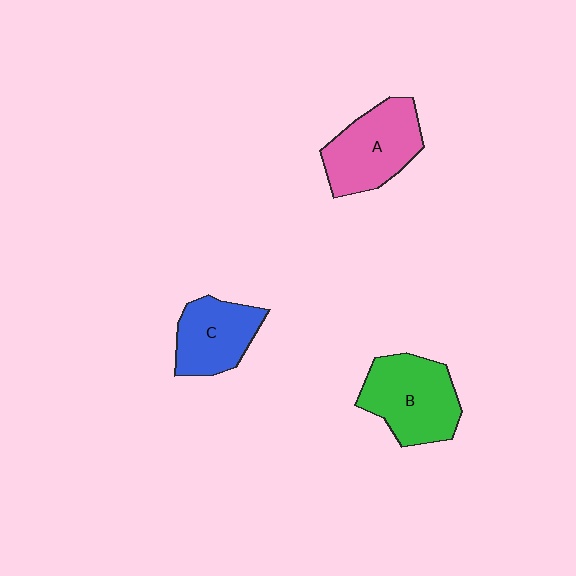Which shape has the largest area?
Shape B (green).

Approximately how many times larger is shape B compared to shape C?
Approximately 1.3 times.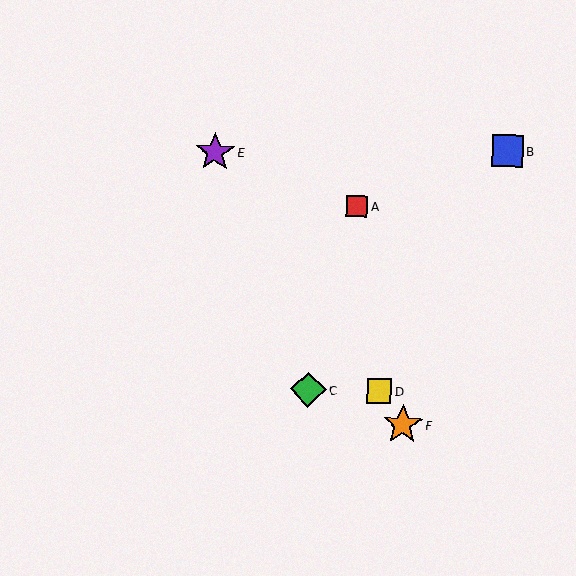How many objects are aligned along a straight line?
3 objects (D, E, F) are aligned along a straight line.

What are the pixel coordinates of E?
Object E is at (215, 152).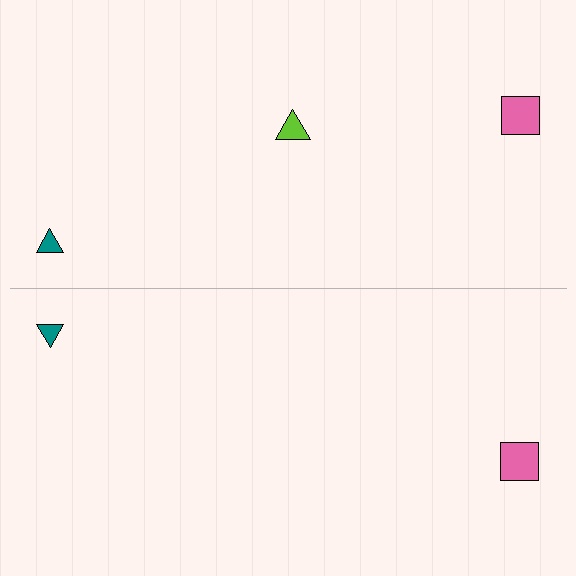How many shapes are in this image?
There are 5 shapes in this image.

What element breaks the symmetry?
A lime triangle is missing from the bottom side.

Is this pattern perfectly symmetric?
No, the pattern is not perfectly symmetric. A lime triangle is missing from the bottom side.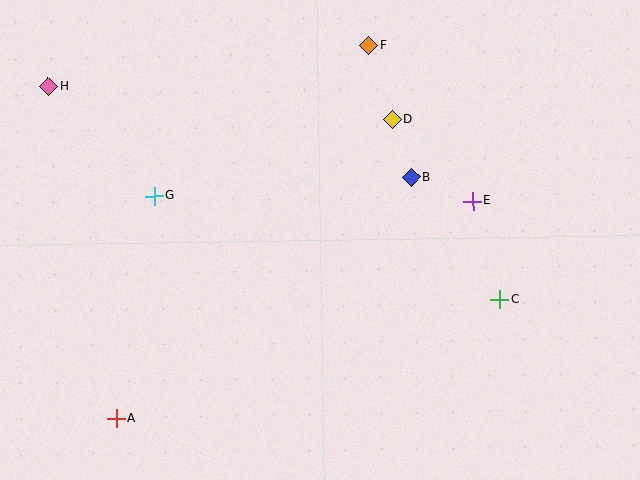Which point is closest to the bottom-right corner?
Point C is closest to the bottom-right corner.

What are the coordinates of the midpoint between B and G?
The midpoint between B and G is at (283, 186).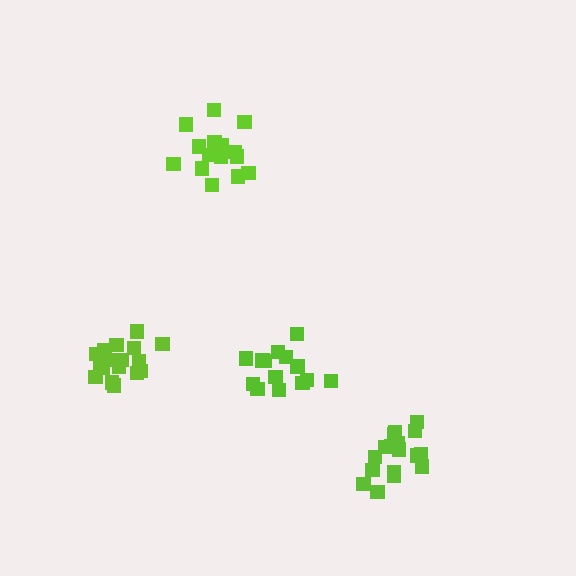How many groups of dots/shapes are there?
There are 4 groups.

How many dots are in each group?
Group 1: 14 dots, Group 2: 17 dots, Group 3: 15 dots, Group 4: 18 dots (64 total).